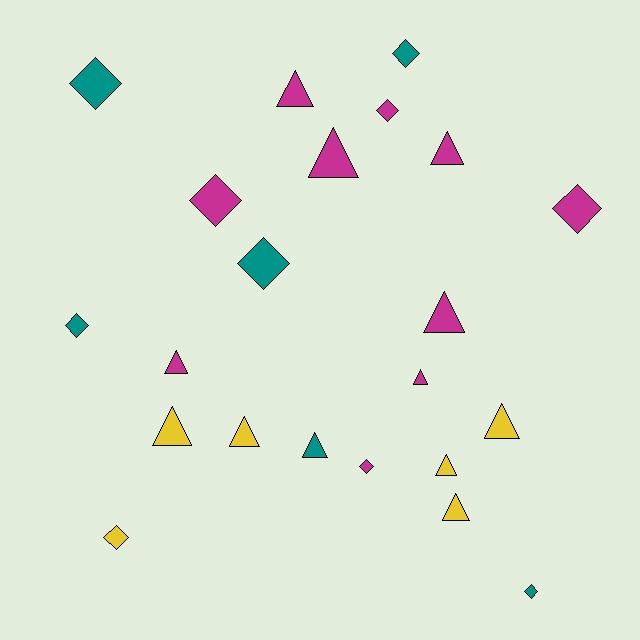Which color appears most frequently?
Magenta, with 10 objects.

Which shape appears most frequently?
Triangle, with 12 objects.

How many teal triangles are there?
There is 1 teal triangle.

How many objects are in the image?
There are 22 objects.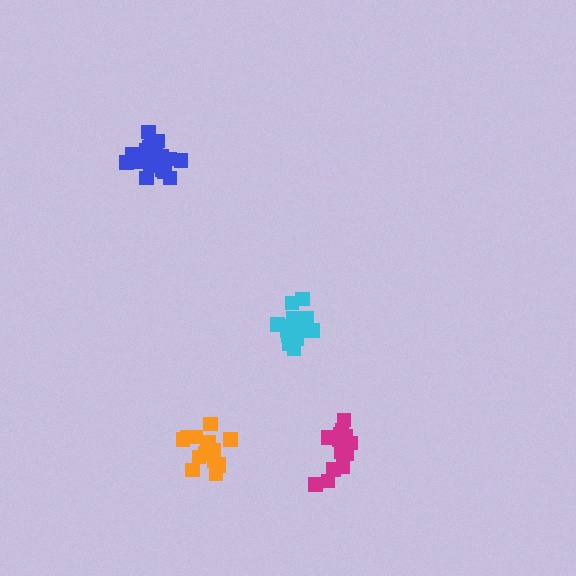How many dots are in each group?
Group 1: 14 dots, Group 2: 16 dots, Group 3: 14 dots, Group 4: 18 dots (62 total).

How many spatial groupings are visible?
There are 4 spatial groupings.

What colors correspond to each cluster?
The clusters are colored: cyan, orange, magenta, blue.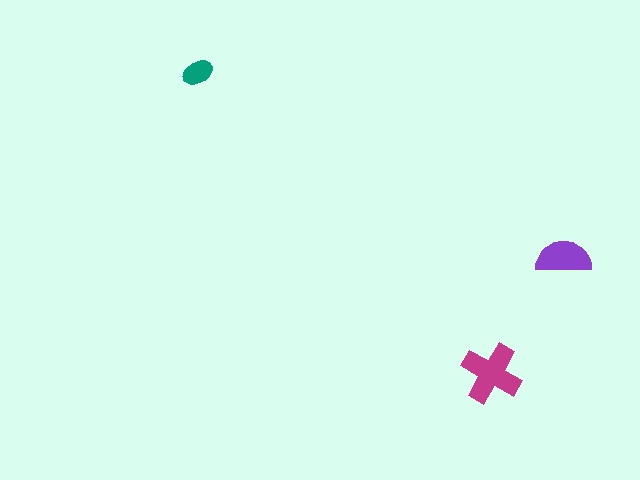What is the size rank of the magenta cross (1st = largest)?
1st.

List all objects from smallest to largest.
The teal ellipse, the purple semicircle, the magenta cross.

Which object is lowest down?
The magenta cross is bottommost.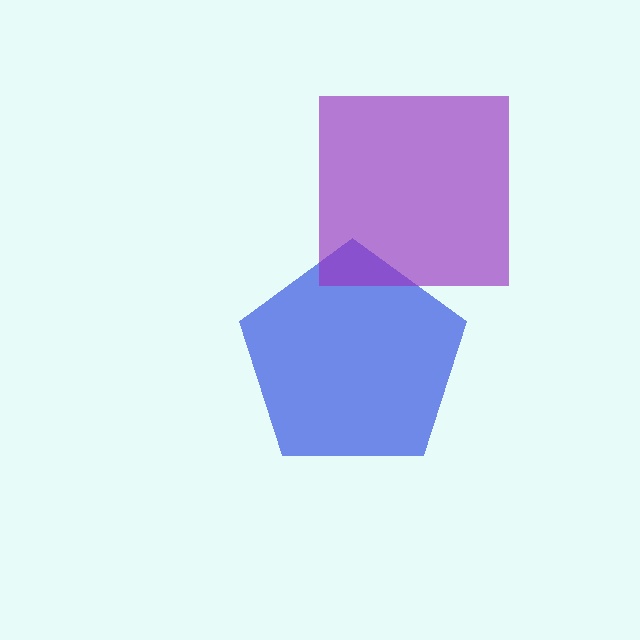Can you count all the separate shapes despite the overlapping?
Yes, there are 2 separate shapes.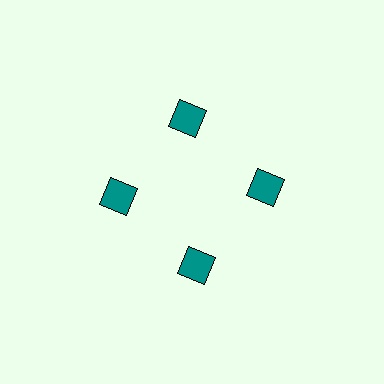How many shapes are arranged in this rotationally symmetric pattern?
There are 4 shapes, arranged in 4 groups of 1.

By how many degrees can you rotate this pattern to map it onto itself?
The pattern maps onto itself every 90 degrees of rotation.